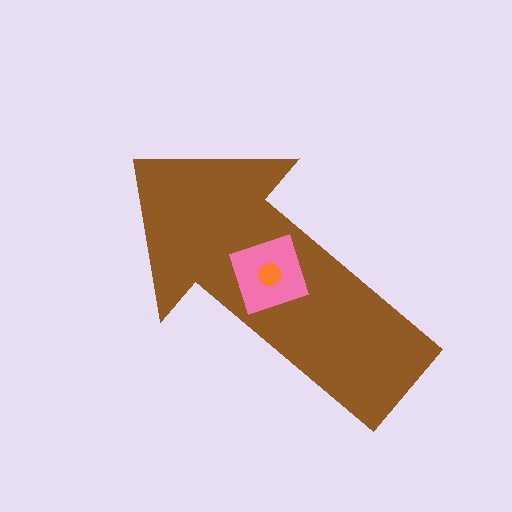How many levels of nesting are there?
3.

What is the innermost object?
The orange circle.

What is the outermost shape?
The brown arrow.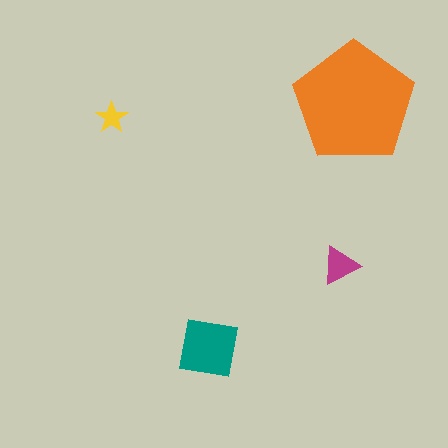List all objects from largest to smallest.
The orange pentagon, the teal square, the magenta triangle, the yellow star.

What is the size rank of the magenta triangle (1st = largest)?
3rd.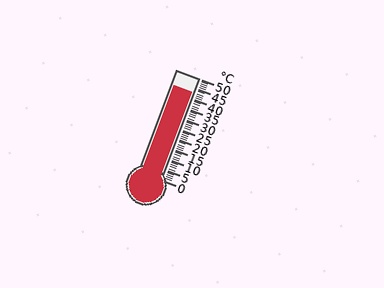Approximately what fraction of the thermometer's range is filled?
The thermometer is filled to approximately 85% of its range.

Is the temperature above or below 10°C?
The temperature is above 10°C.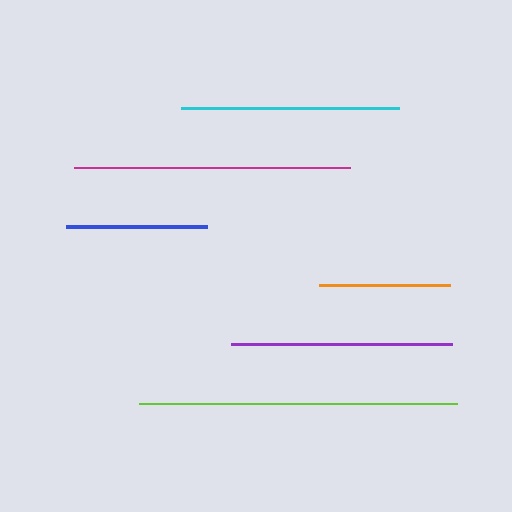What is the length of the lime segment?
The lime segment is approximately 317 pixels long.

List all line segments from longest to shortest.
From longest to shortest: lime, magenta, purple, cyan, blue, orange.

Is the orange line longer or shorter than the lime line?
The lime line is longer than the orange line.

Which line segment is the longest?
The lime line is the longest at approximately 317 pixels.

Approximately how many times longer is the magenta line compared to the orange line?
The magenta line is approximately 2.1 times the length of the orange line.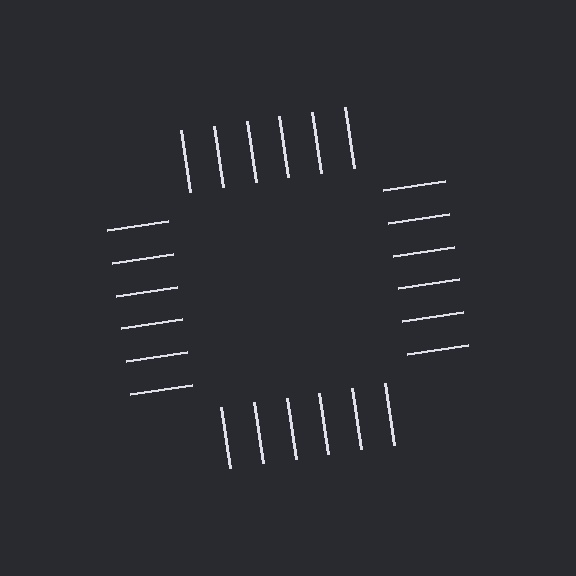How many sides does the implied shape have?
4 sides — the line-ends trace a square.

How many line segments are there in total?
24 — 6 along each of the 4 edges.